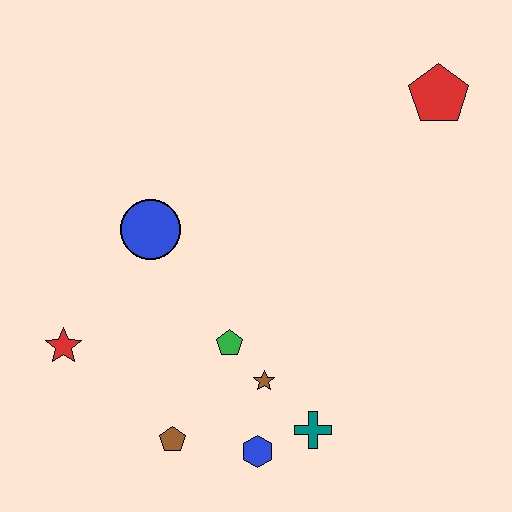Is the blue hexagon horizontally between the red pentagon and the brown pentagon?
Yes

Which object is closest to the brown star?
The green pentagon is closest to the brown star.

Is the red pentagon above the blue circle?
Yes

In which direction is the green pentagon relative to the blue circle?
The green pentagon is below the blue circle.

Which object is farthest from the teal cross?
The red pentagon is farthest from the teal cross.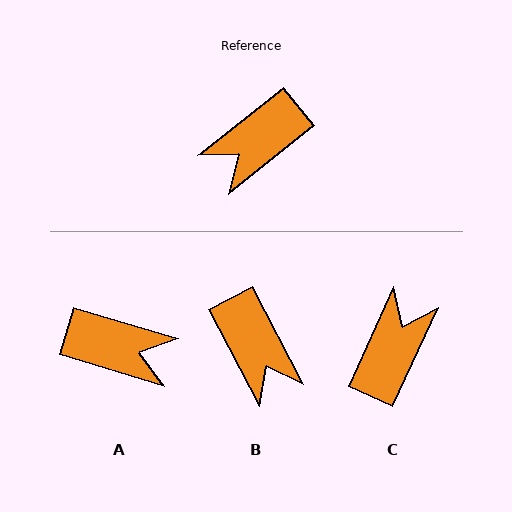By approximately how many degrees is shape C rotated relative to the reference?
Approximately 153 degrees clockwise.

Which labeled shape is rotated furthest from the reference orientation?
C, about 153 degrees away.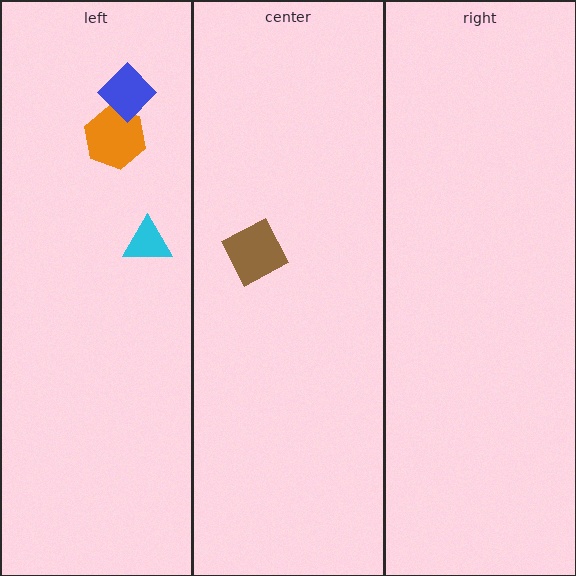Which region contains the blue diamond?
The left region.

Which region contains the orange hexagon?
The left region.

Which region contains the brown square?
The center region.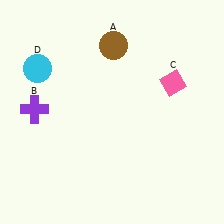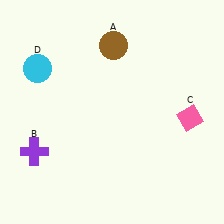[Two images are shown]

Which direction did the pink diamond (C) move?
The pink diamond (C) moved down.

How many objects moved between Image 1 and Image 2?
2 objects moved between the two images.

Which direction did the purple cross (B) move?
The purple cross (B) moved down.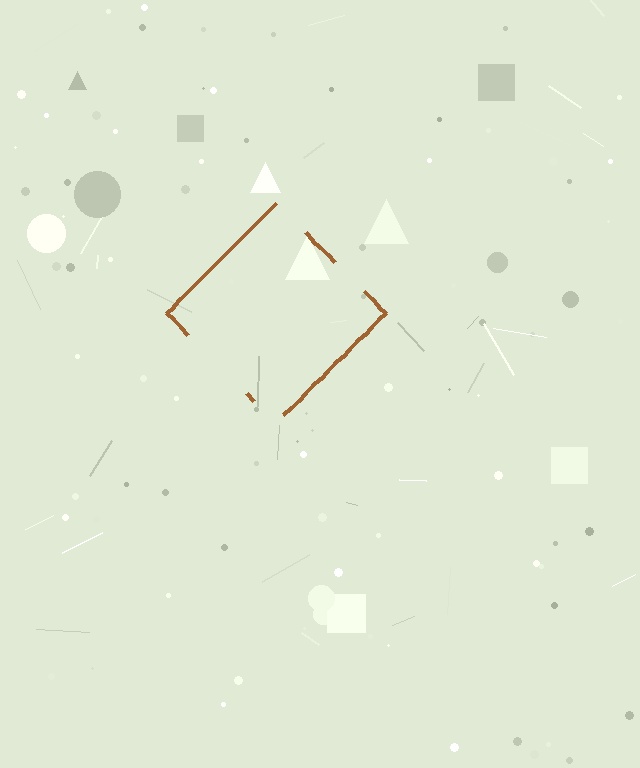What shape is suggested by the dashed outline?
The dashed outline suggests a diamond.